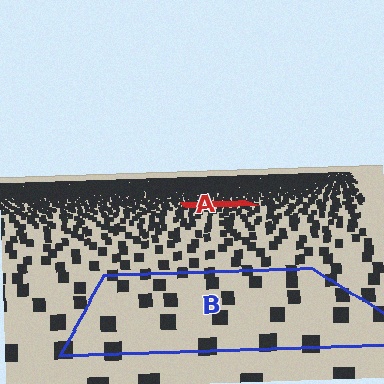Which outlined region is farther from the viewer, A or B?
Region A is farther from the viewer — the texture elements inside it appear smaller and more densely packed.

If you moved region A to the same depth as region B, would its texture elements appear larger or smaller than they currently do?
They would appear larger. At a closer depth, the same texture elements are projected at a bigger on-screen size.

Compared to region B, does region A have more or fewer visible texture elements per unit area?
Region A has more texture elements per unit area — they are packed more densely because it is farther away.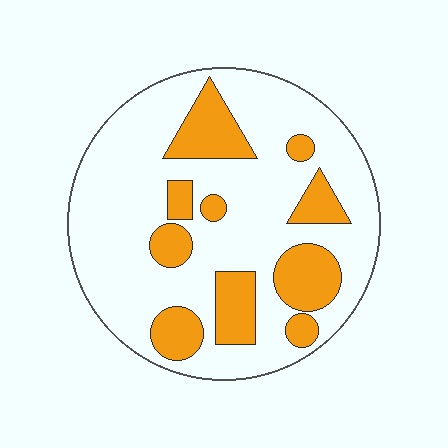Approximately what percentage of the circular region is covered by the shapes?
Approximately 25%.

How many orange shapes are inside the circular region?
10.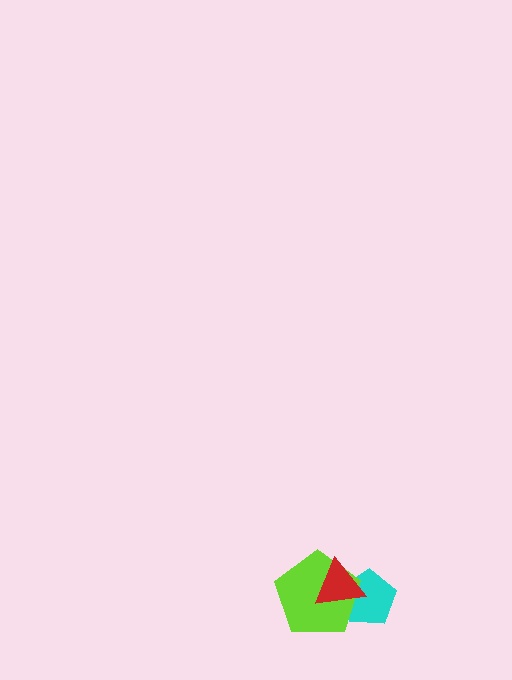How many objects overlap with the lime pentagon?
2 objects overlap with the lime pentagon.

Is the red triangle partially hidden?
No, no other shape covers it.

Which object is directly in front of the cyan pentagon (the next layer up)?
The lime pentagon is directly in front of the cyan pentagon.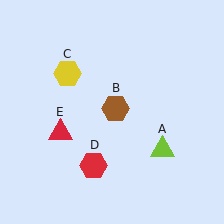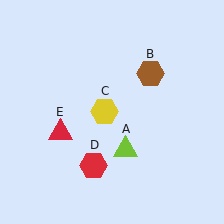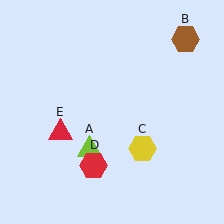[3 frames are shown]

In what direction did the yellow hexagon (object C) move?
The yellow hexagon (object C) moved down and to the right.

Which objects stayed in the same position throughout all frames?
Red hexagon (object D) and red triangle (object E) remained stationary.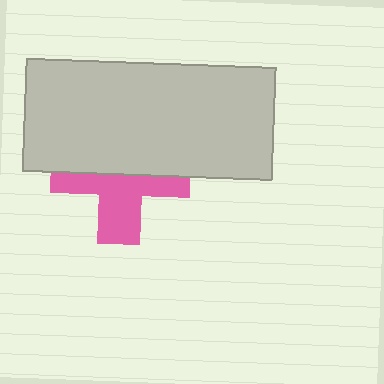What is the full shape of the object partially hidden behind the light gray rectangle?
The partially hidden object is a pink cross.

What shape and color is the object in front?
The object in front is a light gray rectangle.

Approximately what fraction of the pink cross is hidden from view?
Roughly 51% of the pink cross is hidden behind the light gray rectangle.